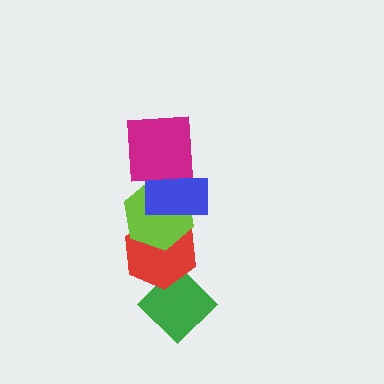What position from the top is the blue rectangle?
The blue rectangle is 2nd from the top.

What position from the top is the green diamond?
The green diamond is 5th from the top.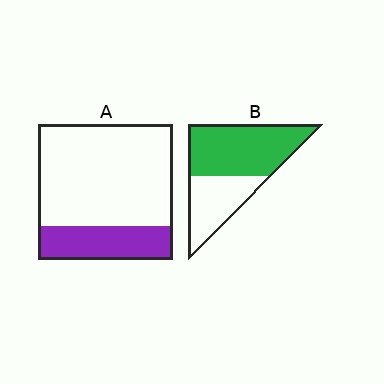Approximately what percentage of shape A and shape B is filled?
A is approximately 25% and B is approximately 60%.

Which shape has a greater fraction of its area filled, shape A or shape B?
Shape B.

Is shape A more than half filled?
No.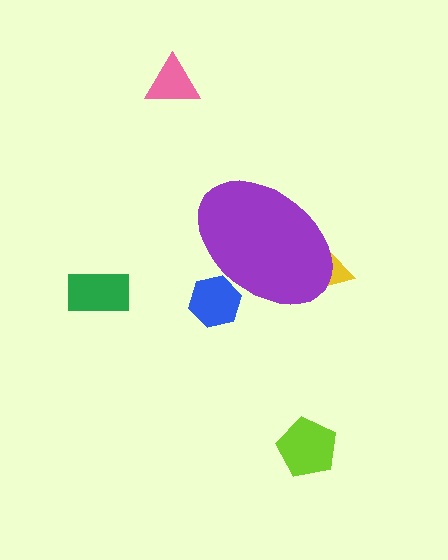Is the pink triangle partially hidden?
No, the pink triangle is fully visible.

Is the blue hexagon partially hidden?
Yes, the blue hexagon is partially hidden behind the purple ellipse.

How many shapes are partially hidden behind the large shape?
2 shapes are partially hidden.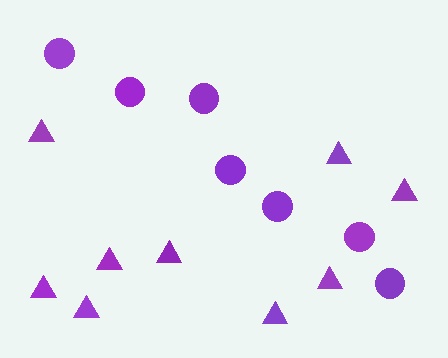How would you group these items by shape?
There are 2 groups: one group of circles (7) and one group of triangles (9).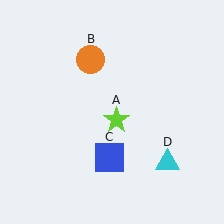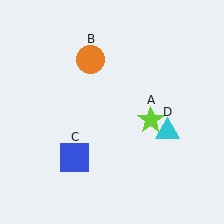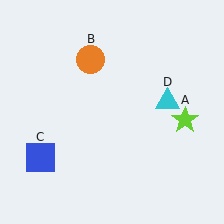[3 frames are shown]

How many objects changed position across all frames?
3 objects changed position: lime star (object A), blue square (object C), cyan triangle (object D).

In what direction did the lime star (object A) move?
The lime star (object A) moved right.